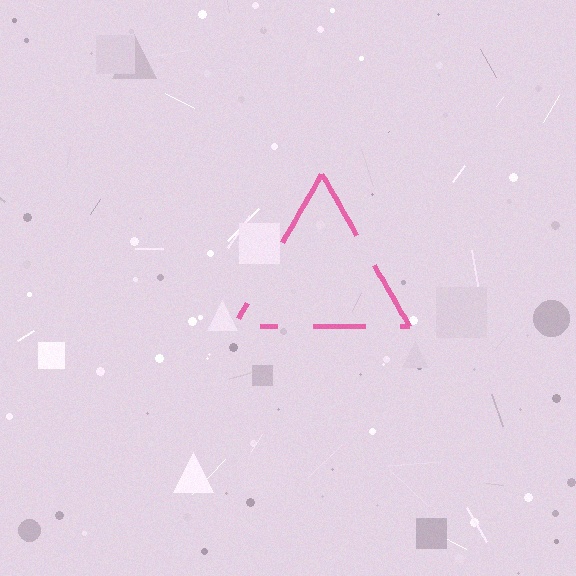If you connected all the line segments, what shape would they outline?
They would outline a triangle.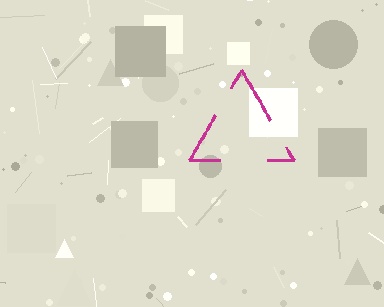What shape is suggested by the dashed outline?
The dashed outline suggests a triangle.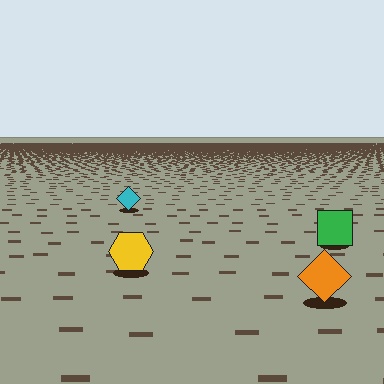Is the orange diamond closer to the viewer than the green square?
Yes. The orange diamond is closer — you can tell from the texture gradient: the ground texture is coarser near it.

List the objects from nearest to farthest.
From nearest to farthest: the orange diamond, the yellow hexagon, the green square, the cyan diamond.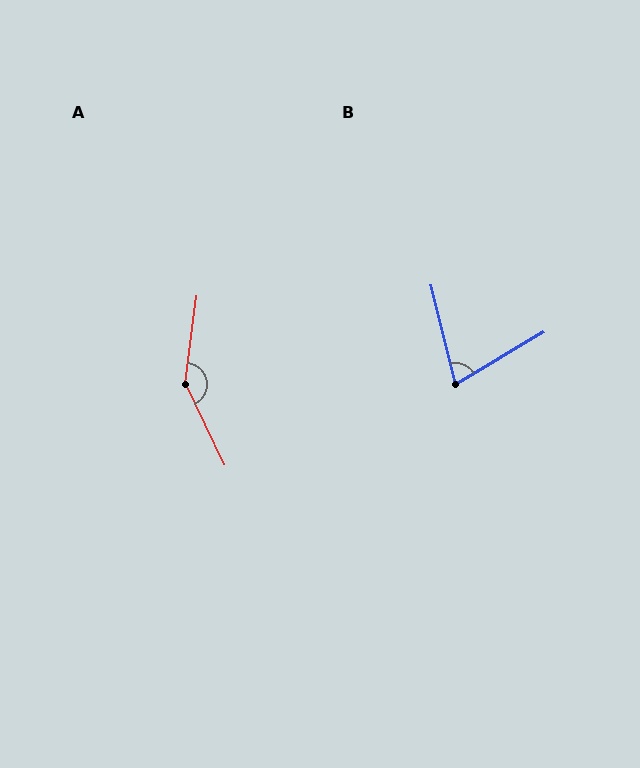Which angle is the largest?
A, at approximately 147 degrees.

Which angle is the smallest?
B, at approximately 73 degrees.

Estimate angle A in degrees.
Approximately 147 degrees.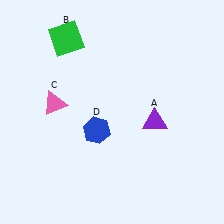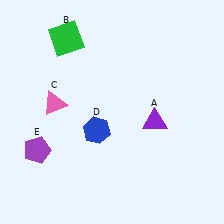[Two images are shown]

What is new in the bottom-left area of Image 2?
A purple pentagon (E) was added in the bottom-left area of Image 2.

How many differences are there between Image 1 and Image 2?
There is 1 difference between the two images.